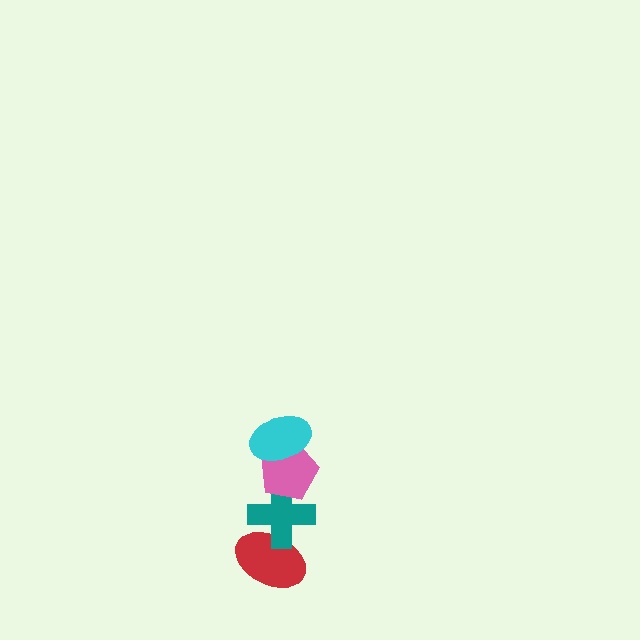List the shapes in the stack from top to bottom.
From top to bottom: the cyan ellipse, the pink pentagon, the teal cross, the red ellipse.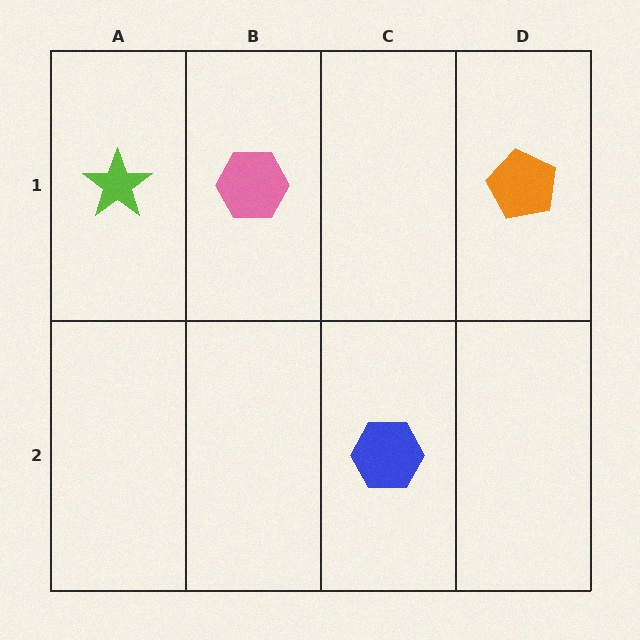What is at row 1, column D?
An orange pentagon.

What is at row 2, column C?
A blue hexagon.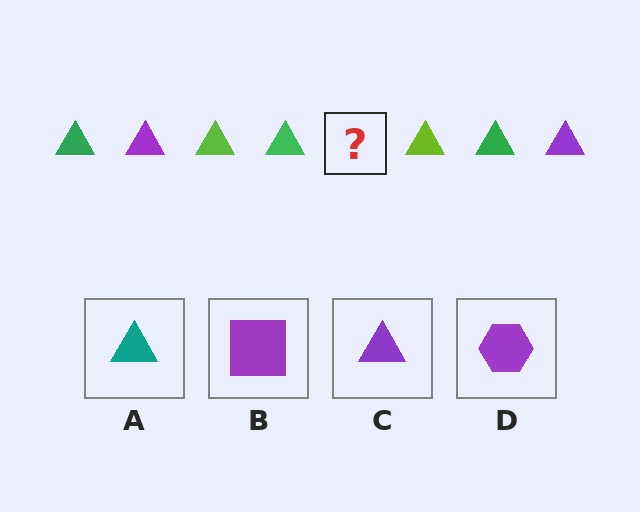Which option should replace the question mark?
Option C.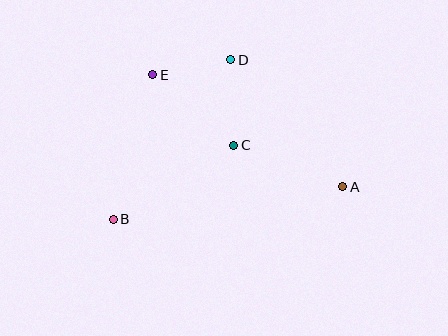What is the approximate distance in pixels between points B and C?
The distance between B and C is approximately 142 pixels.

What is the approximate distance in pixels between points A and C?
The distance between A and C is approximately 117 pixels.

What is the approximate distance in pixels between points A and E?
The distance between A and E is approximately 221 pixels.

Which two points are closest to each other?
Points D and E are closest to each other.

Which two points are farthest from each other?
Points A and B are farthest from each other.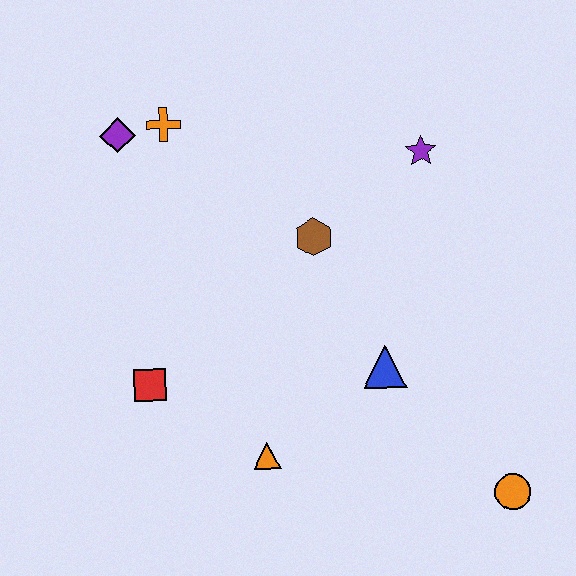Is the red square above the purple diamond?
No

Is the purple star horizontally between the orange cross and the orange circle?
Yes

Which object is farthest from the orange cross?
The orange circle is farthest from the orange cross.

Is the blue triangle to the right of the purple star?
No